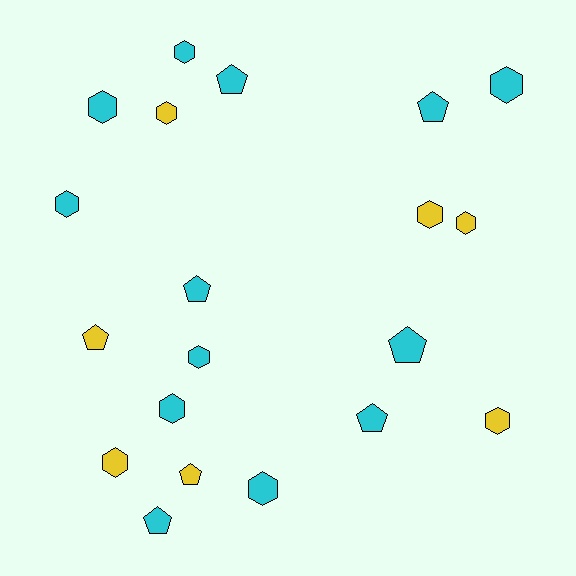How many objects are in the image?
There are 20 objects.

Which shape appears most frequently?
Hexagon, with 12 objects.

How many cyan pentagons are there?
There are 6 cyan pentagons.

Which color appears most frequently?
Cyan, with 13 objects.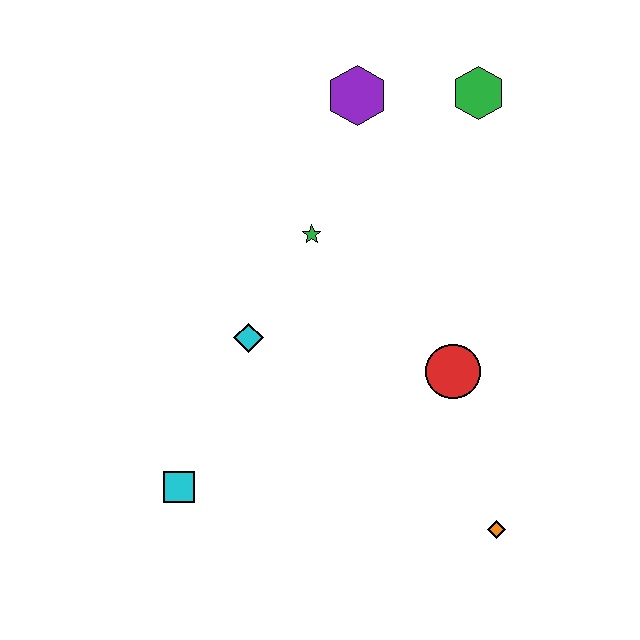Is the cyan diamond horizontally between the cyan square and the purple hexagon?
Yes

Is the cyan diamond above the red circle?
Yes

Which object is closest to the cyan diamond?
The green star is closest to the cyan diamond.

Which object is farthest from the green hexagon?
The cyan square is farthest from the green hexagon.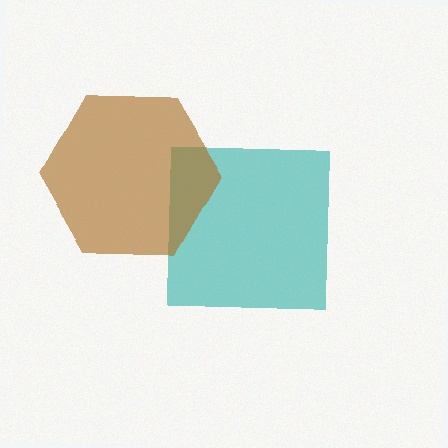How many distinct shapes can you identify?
There are 2 distinct shapes: a teal square, a brown hexagon.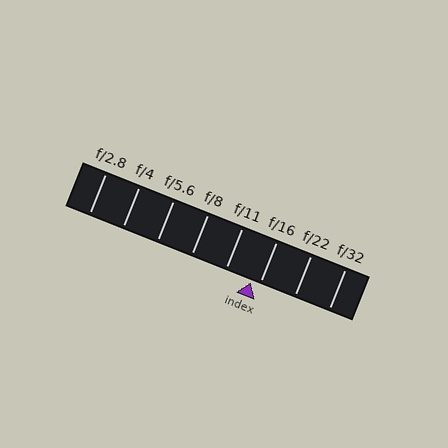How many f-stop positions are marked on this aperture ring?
There are 8 f-stop positions marked.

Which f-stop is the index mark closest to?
The index mark is closest to f/16.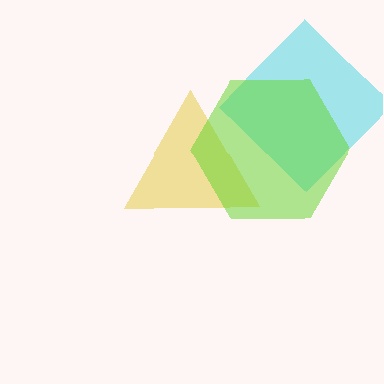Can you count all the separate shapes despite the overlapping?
Yes, there are 3 separate shapes.